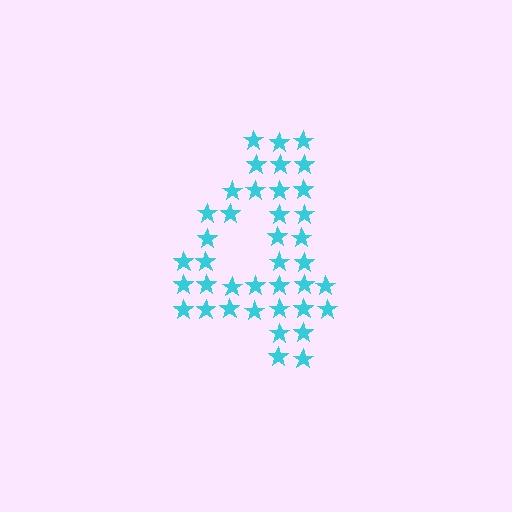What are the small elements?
The small elements are stars.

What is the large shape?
The large shape is the digit 4.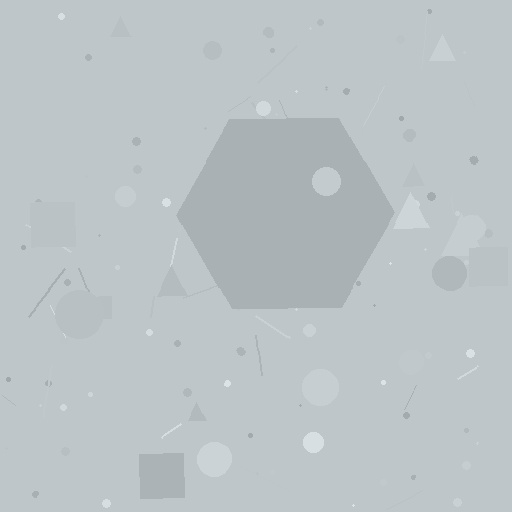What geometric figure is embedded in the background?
A hexagon is embedded in the background.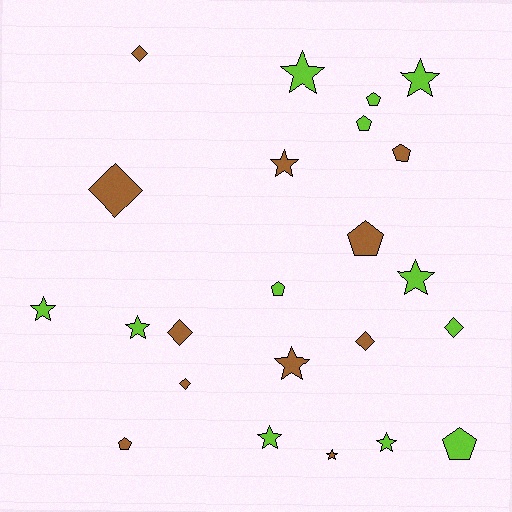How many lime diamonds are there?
There is 1 lime diamond.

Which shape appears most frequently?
Star, with 10 objects.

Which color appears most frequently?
Lime, with 12 objects.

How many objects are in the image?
There are 23 objects.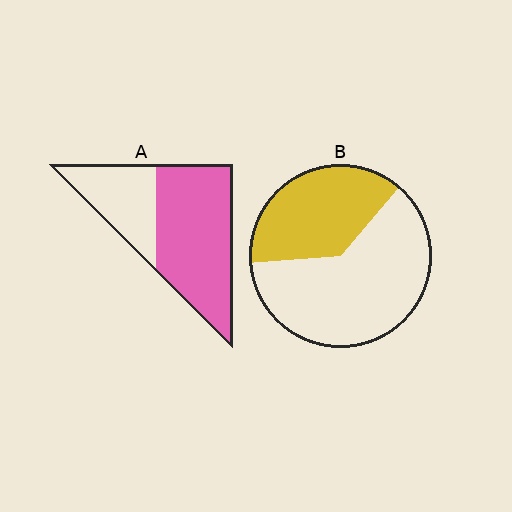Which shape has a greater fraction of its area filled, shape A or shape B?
Shape A.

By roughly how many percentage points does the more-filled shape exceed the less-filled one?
By roughly 30 percentage points (A over B).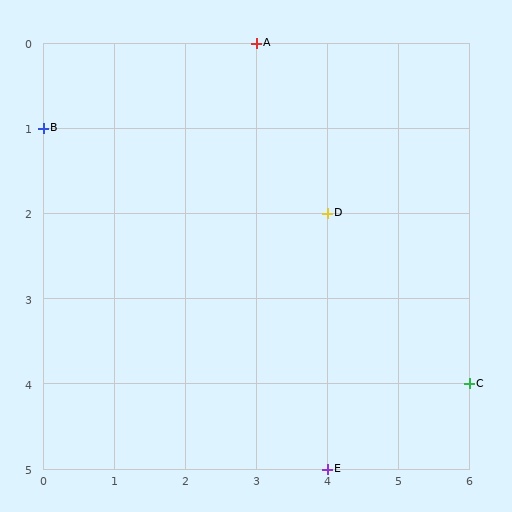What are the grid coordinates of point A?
Point A is at grid coordinates (3, 0).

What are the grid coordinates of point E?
Point E is at grid coordinates (4, 5).